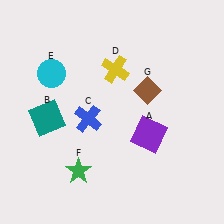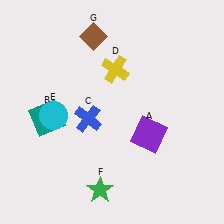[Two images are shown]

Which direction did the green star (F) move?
The green star (F) moved right.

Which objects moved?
The objects that moved are: the cyan circle (E), the green star (F), the brown diamond (G).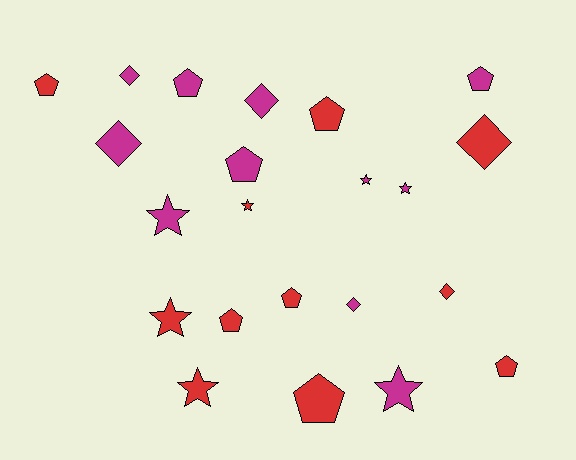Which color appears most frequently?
Red, with 11 objects.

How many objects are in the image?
There are 22 objects.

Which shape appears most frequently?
Pentagon, with 9 objects.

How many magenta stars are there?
There are 4 magenta stars.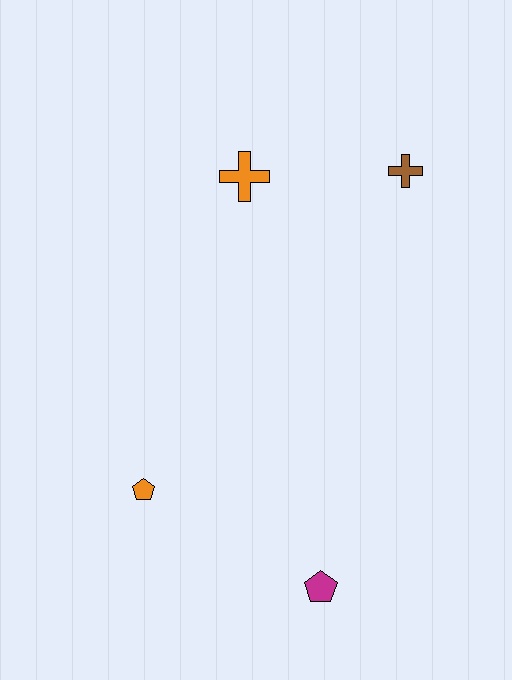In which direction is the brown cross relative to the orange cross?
The brown cross is to the right of the orange cross.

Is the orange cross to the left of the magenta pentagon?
Yes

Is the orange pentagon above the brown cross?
No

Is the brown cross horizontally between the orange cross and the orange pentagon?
No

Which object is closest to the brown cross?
The orange cross is closest to the brown cross.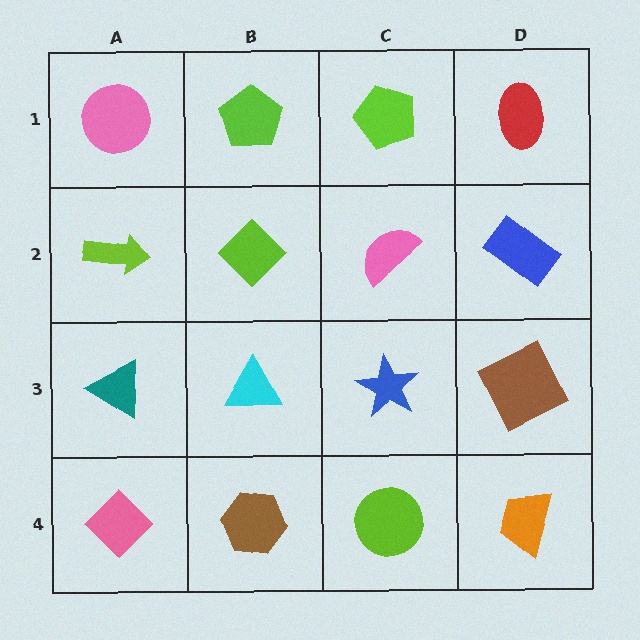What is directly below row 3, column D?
An orange trapezoid.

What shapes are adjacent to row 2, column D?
A red ellipse (row 1, column D), a brown square (row 3, column D), a pink semicircle (row 2, column C).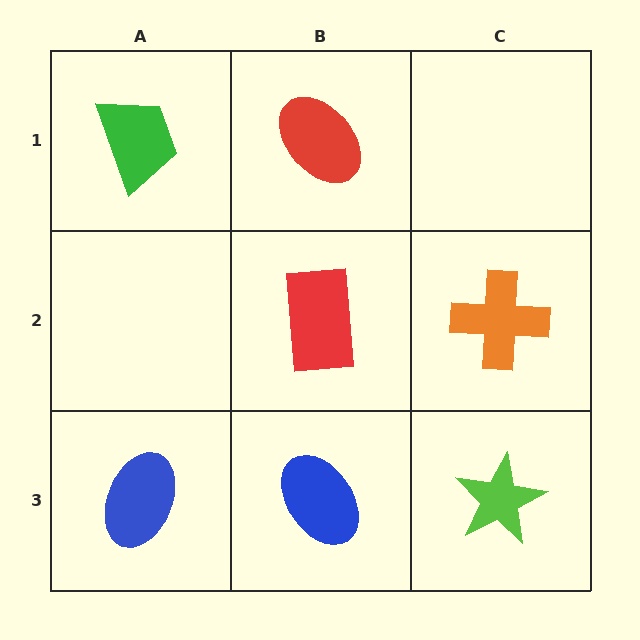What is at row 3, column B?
A blue ellipse.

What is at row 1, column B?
A red ellipse.